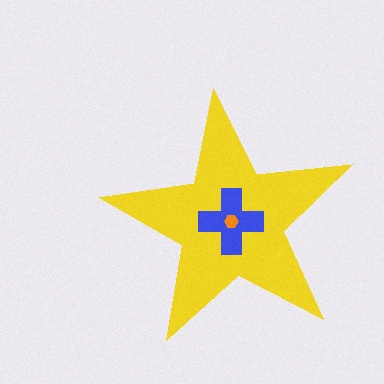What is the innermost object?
The orange hexagon.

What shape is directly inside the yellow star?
The blue cross.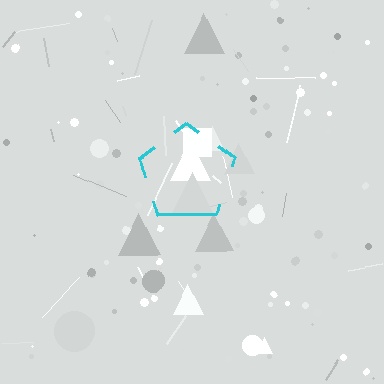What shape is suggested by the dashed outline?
The dashed outline suggests a pentagon.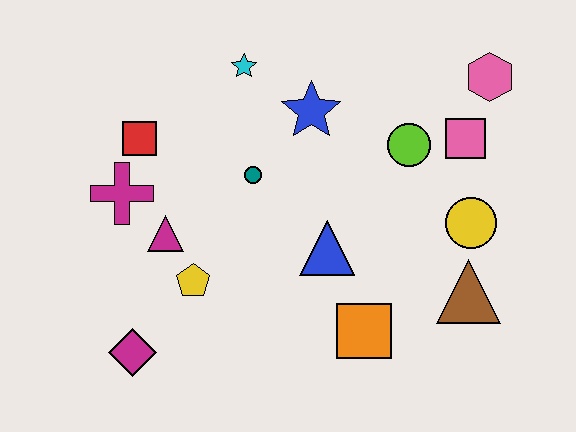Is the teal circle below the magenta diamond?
No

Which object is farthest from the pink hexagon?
The magenta diamond is farthest from the pink hexagon.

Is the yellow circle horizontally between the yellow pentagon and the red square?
No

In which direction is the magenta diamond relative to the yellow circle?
The magenta diamond is to the left of the yellow circle.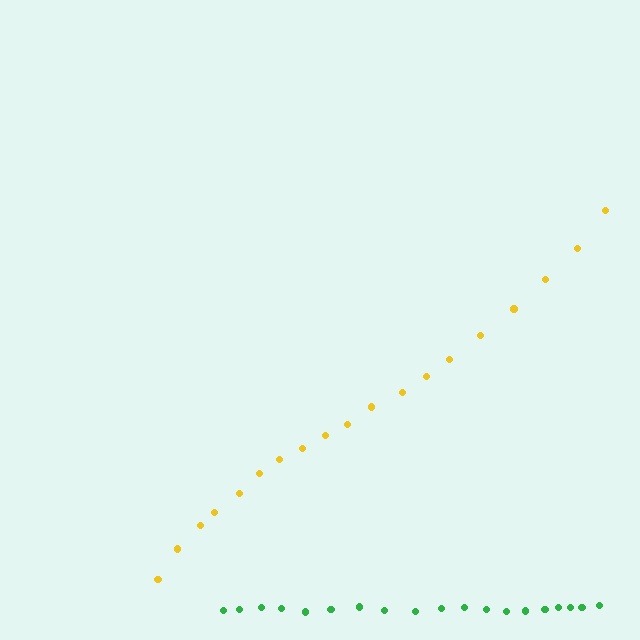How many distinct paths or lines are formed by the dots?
There are 2 distinct paths.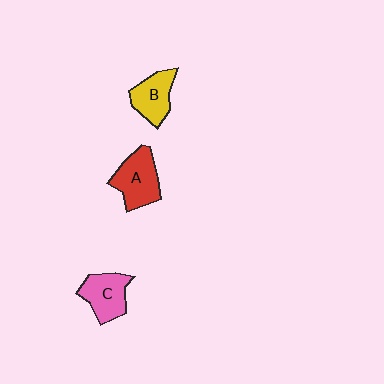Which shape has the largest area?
Shape A (red).